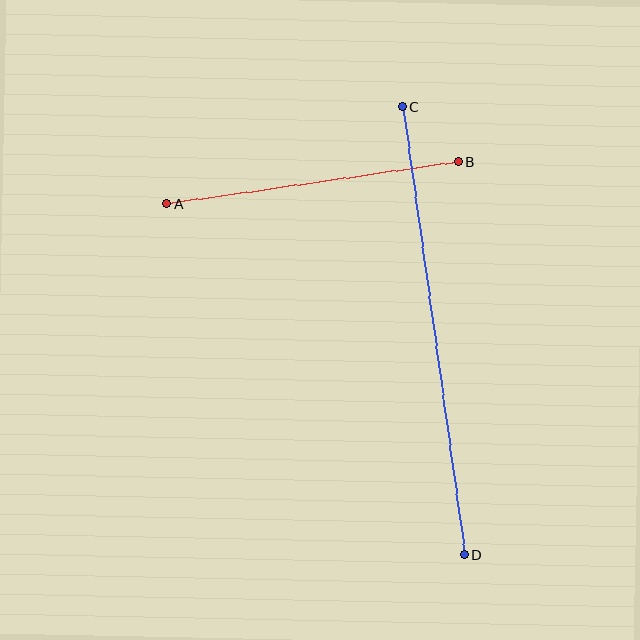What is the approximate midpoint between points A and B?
The midpoint is at approximately (313, 183) pixels.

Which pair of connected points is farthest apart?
Points C and D are farthest apart.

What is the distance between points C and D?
The distance is approximately 452 pixels.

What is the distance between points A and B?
The distance is approximately 294 pixels.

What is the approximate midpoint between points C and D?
The midpoint is at approximately (433, 331) pixels.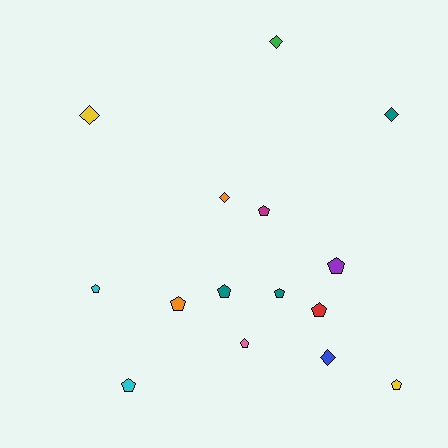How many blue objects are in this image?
There is 1 blue object.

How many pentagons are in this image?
There are 10 pentagons.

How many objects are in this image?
There are 15 objects.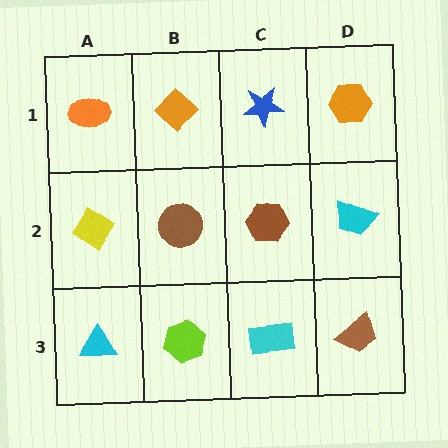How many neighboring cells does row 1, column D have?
2.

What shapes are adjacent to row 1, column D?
A cyan trapezoid (row 2, column D), a blue star (row 1, column C).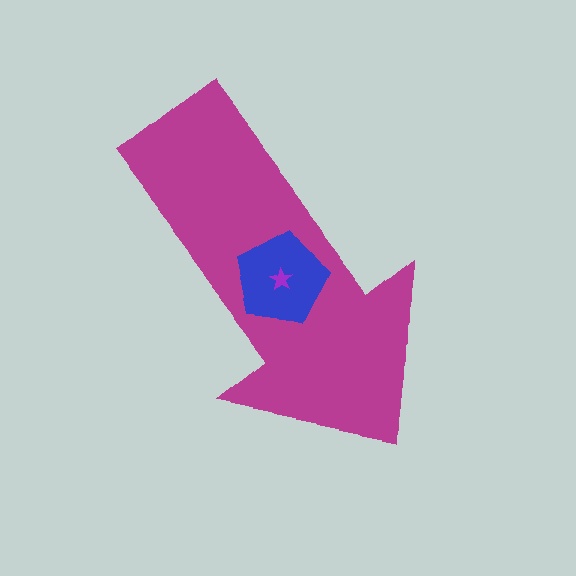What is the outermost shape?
The magenta arrow.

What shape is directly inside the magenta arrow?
The blue pentagon.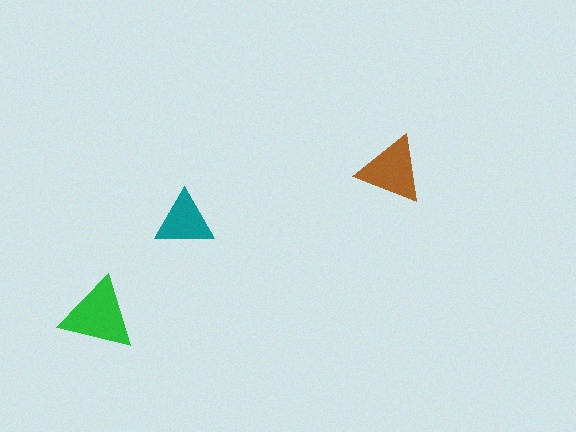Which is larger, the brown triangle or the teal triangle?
The brown one.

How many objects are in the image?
There are 3 objects in the image.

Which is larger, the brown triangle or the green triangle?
The green one.